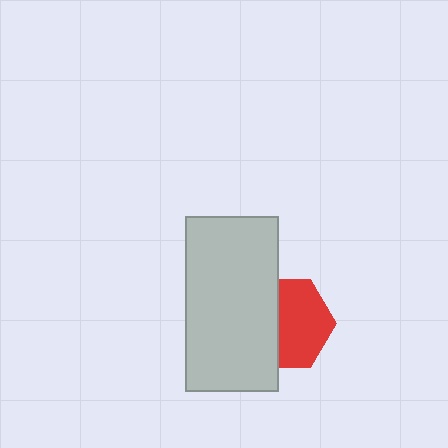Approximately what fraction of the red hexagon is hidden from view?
Roughly 42% of the red hexagon is hidden behind the light gray rectangle.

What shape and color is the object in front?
The object in front is a light gray rectangle.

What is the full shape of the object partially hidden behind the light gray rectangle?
The partially hidden object is a red hexagon.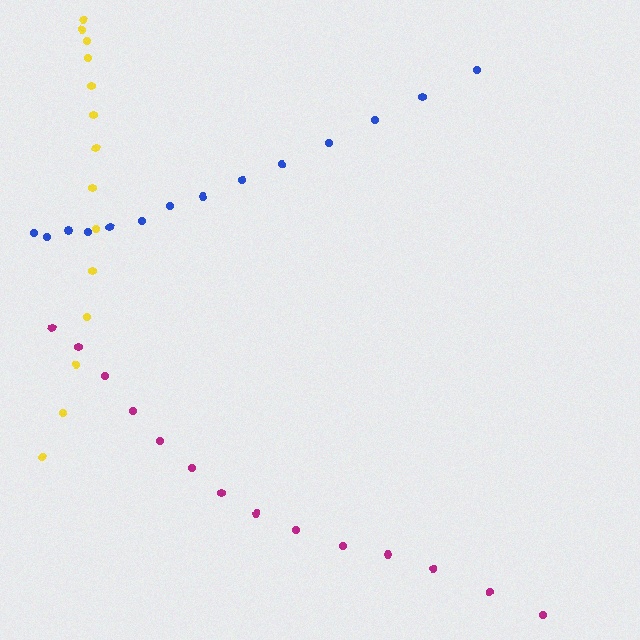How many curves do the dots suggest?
There are 3 distinct paths.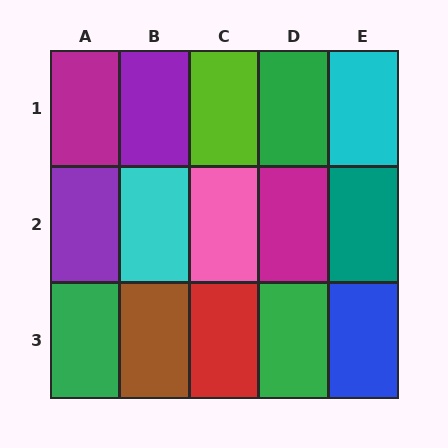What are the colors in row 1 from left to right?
Magenta, purple, lime, green, cyan.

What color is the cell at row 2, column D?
Magenta.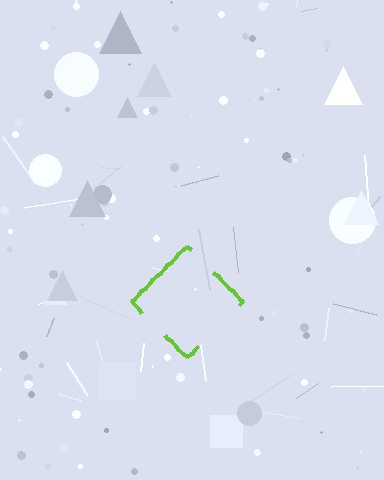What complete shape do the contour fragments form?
The contour fragments form a diamond.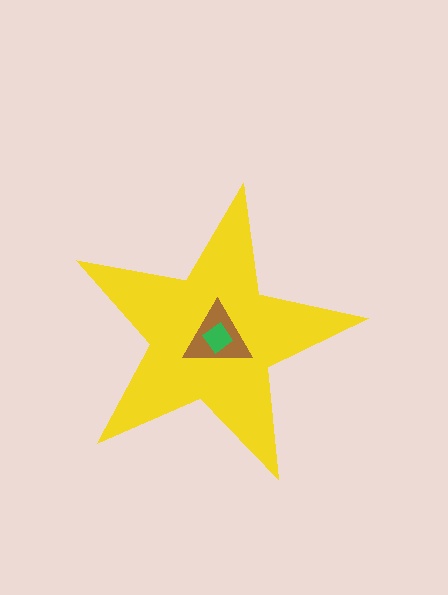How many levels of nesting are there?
3.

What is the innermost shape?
The green diamond.